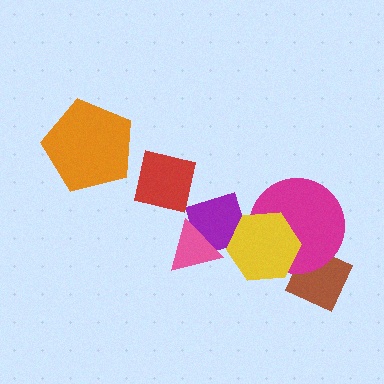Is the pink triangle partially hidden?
No, no other shape covers it.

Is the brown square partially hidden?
Yes, it is partially covered by another shape.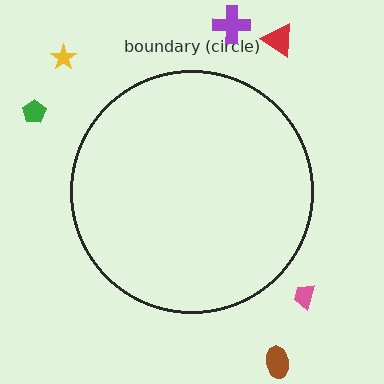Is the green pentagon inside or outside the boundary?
Outside.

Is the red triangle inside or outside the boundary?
Outside.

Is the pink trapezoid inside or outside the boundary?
Outside.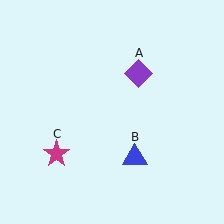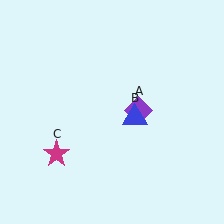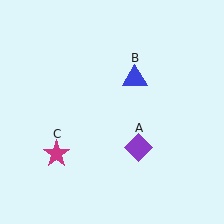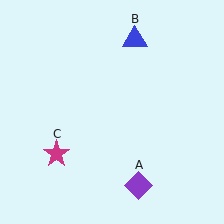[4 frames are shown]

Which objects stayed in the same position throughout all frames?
Magenta star (object C) remained stationary.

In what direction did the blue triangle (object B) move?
The blue triangle (object B) moved up.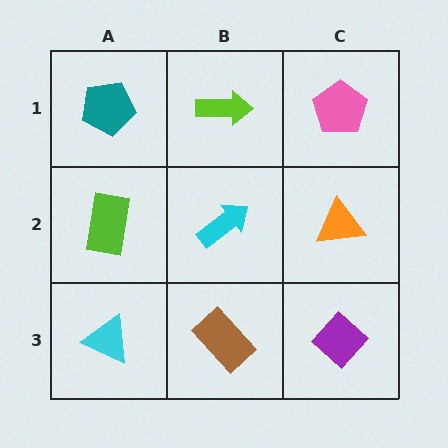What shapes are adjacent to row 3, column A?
A lime rectangle (row 2, column A), a brown rectangle (row 3, column B).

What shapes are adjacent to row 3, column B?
A cyan arrow (row 2, column B), a cyan triangle (row 3, column A), a purple diamond (row 3, column C).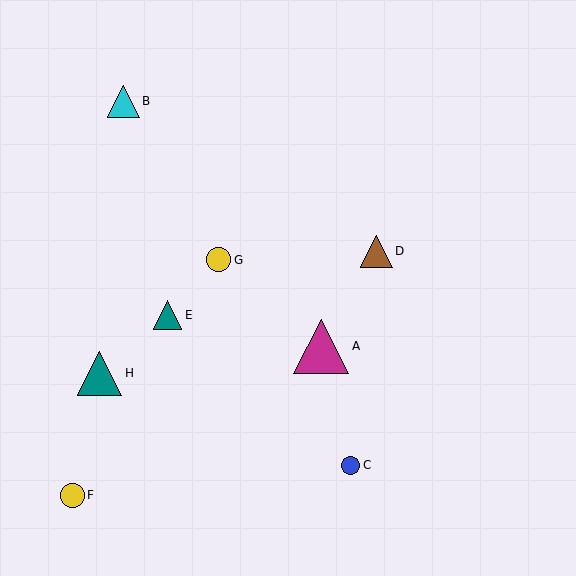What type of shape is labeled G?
Shape G is a yellow circle.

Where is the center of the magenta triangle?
The center of the magenta triangle is at (321, 346).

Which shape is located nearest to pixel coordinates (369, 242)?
The brown triangle (labeled D) at (376, 251) is nearest to that location.